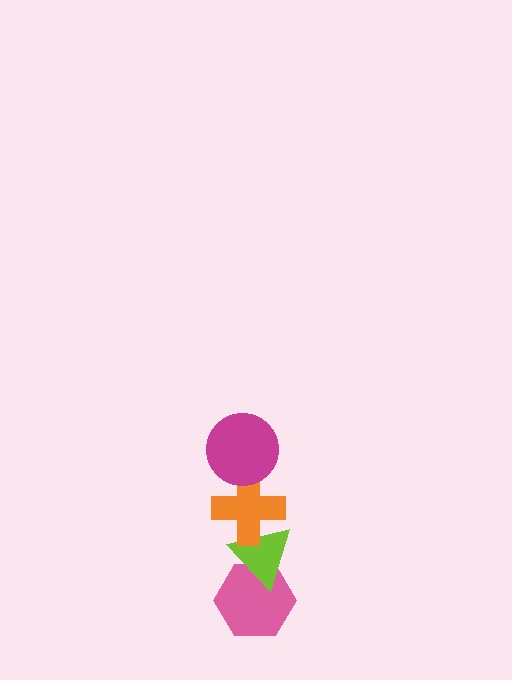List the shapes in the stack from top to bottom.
From top to bottom: the magenta circle, the orange cross, the lime triangle, the pink hexagon.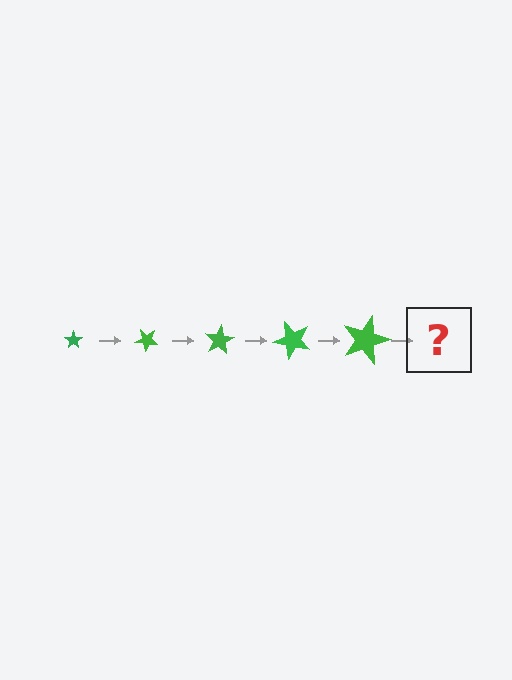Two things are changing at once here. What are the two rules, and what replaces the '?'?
The two rules are that the star grows larger each step and it rotates 40 degrees each step. The '?' should be a star, larger than the previous one and rotated 200 degrees from the start.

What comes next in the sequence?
The next element should be a star, larger than the previous one and rotated 200 degrees from the start.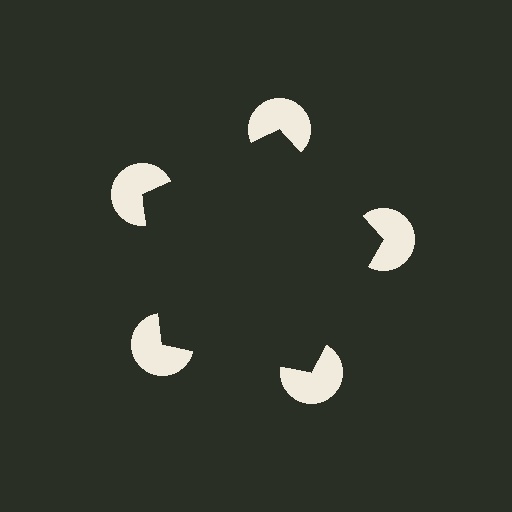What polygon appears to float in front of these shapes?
An illusory pentagon — its edges are inferred from the aligned wedge cuts in the pac-man discs, not physically drawn.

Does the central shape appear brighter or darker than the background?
It typically appears slightly darker than the background, even though no actual brightness change is drawn.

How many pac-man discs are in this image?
There are 5 — one at each vertex of the illusory pentagon.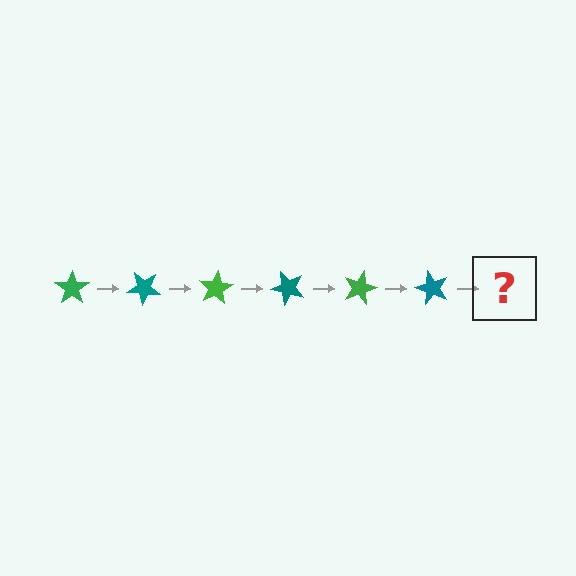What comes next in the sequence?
The next element should be a green star, rotated 240 degrees from the start.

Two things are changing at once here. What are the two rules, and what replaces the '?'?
The two rules are that it rotates 40 degrees each step and the color cycles through green and teal. The '?' should be a green star, rotated 240 degrees from the start.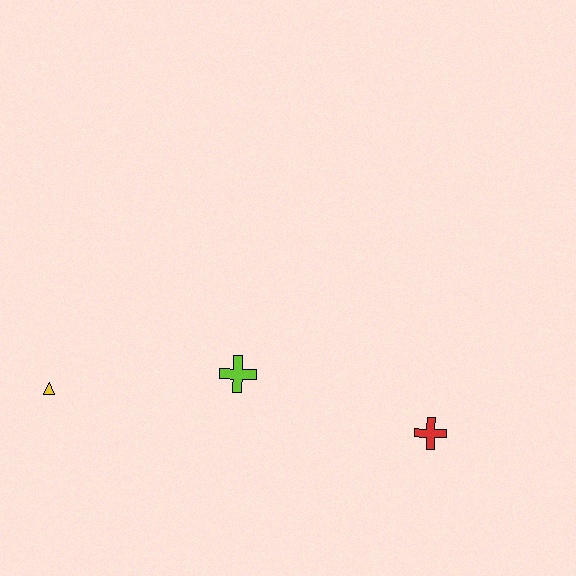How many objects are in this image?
There are 3 objects.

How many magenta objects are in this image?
There are no magenta objects.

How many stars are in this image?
There are no stars.